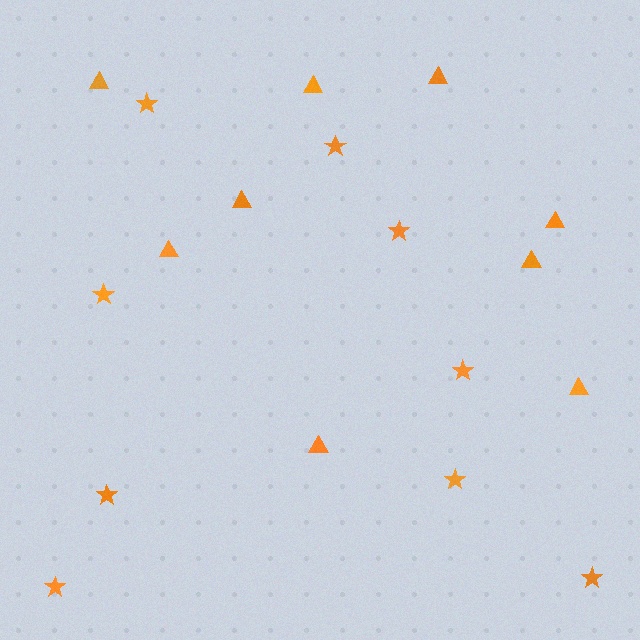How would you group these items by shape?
There are 2 groups: one group of stars (9) and one group of triangles (9).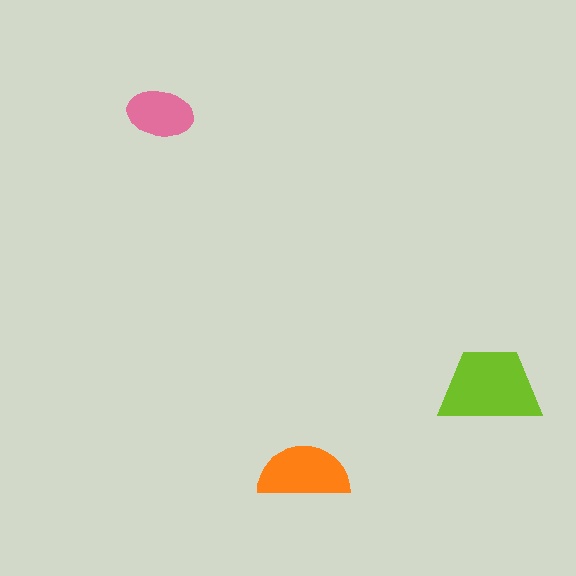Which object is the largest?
The lime trapezoid.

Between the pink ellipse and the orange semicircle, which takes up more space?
The orange semicircle.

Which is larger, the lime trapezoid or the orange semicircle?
The lime trapezoid.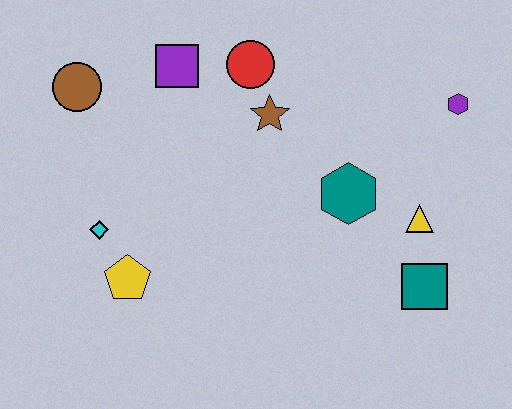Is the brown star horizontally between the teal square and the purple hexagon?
No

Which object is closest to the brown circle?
The purple square is closest to the brown circle.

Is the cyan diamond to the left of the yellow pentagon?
Yes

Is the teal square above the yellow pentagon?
No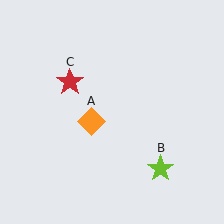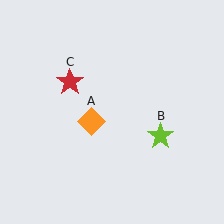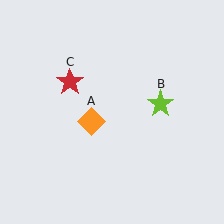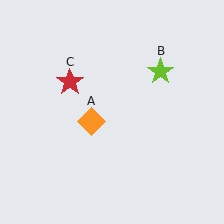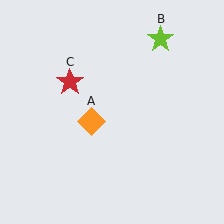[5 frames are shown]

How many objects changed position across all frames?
1 object changed position: lime star (object B).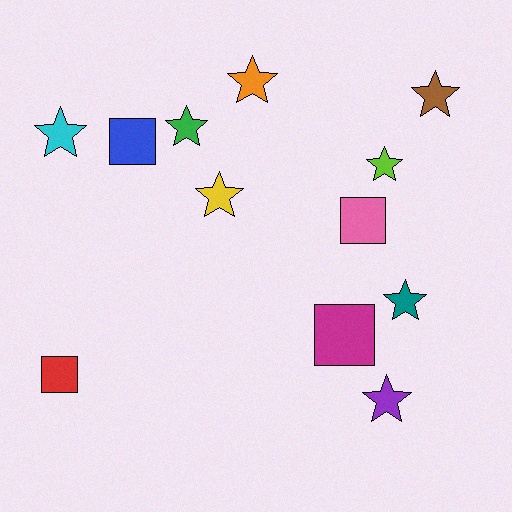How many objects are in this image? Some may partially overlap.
There are 12 objects.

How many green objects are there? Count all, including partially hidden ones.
There is 1 green object.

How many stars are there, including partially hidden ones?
There are 8 stars.